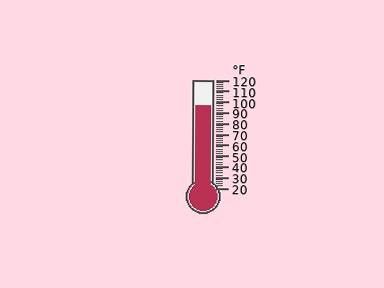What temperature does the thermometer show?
The thermometer shows approximately 96°F.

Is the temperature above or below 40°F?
The temperature is above 40°F.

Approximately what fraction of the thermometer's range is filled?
The thermometer is filled to approximately 75% of its range.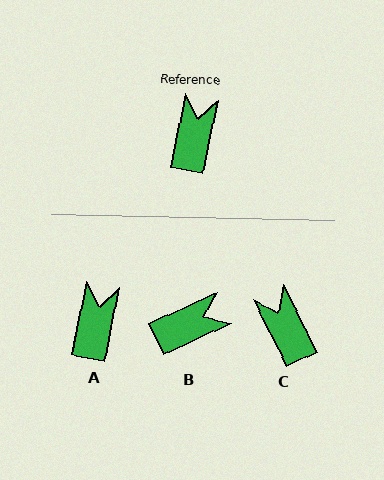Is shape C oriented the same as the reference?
No, it is off by about 38 degrees.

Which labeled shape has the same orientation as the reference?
A.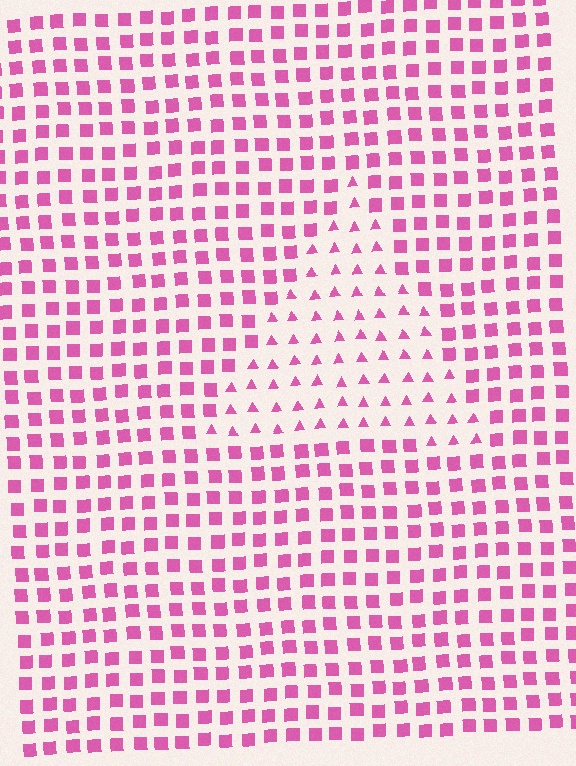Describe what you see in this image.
The image is filled with small pink elements arranged in a uniform grid. A triangle-shaped region contains triangles, while the surrounding area contains squares. The boundary is defined purely by the change in element shape.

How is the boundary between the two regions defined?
The boundary is defined by a change in element shape: triangles inside vs. squares outside. All elements share the same color and spacing.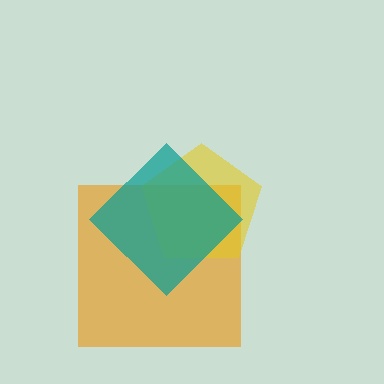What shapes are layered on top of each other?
The layered shapes are: an orange square, a yellow pentagon, a teal diamond.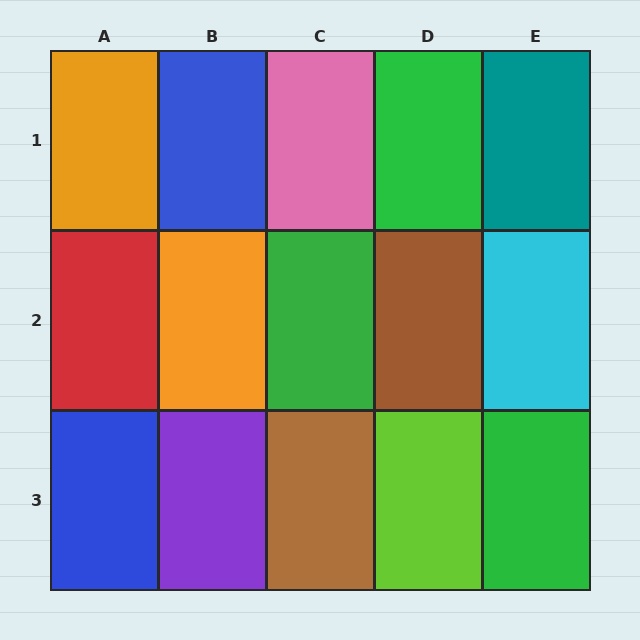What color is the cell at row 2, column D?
Brown.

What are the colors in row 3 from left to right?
Blue, purple, brown, lime, green.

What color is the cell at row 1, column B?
Blue.